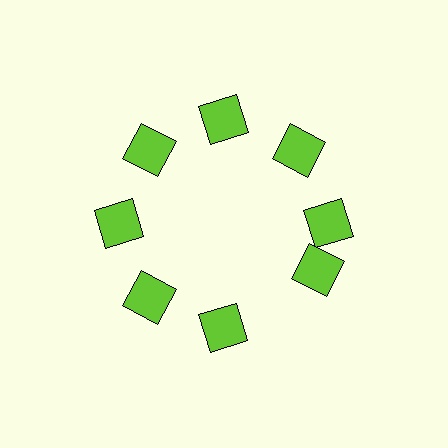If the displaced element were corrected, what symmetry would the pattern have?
It would have 8-fold rotational symmetry — the pattern would map onto itself every 45 degrees.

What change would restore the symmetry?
The symmetry would be restored by rotating it back into even spacing with its neighbors so that all 8 squares sit at equal angles and equal distance from the center.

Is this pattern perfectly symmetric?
No. The 8 lime squares are arranged in a ring, but one element near the 4 o'clock position is rotated out of alignment along the ring, breaking the 8-fold rotational symmetry.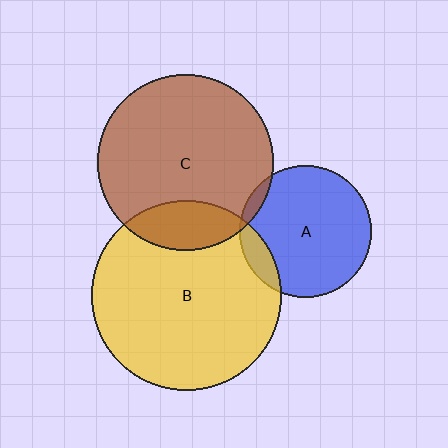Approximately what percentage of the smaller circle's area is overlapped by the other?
Approximately 5%.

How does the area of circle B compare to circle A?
Approximately 2.1 times.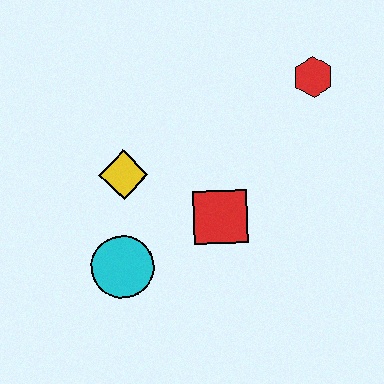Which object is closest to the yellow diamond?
The cyan circle is closest to the yellow diamond.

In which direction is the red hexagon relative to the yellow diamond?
The red hexagon is to the right of the yellow diamond.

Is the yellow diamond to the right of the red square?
No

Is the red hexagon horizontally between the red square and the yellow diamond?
No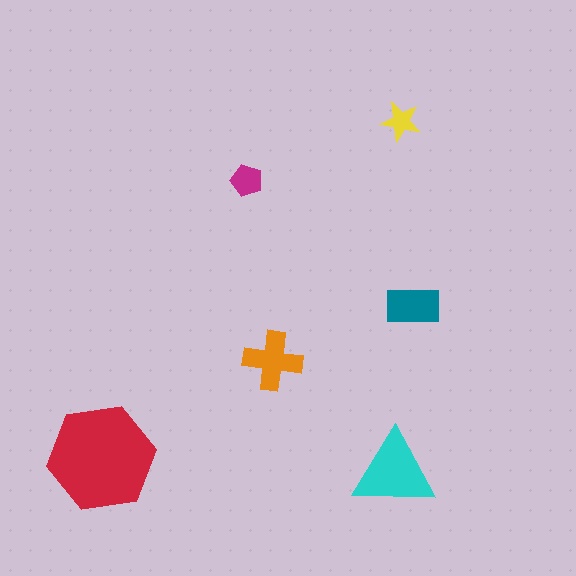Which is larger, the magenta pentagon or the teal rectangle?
The teal rectangle.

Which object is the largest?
The red hexagon.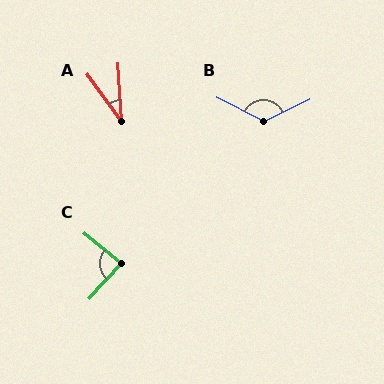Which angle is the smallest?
A, at approximately 33 degrees.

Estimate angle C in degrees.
Approximately 87 degrees.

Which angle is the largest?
B, at approximately 128 degrees.